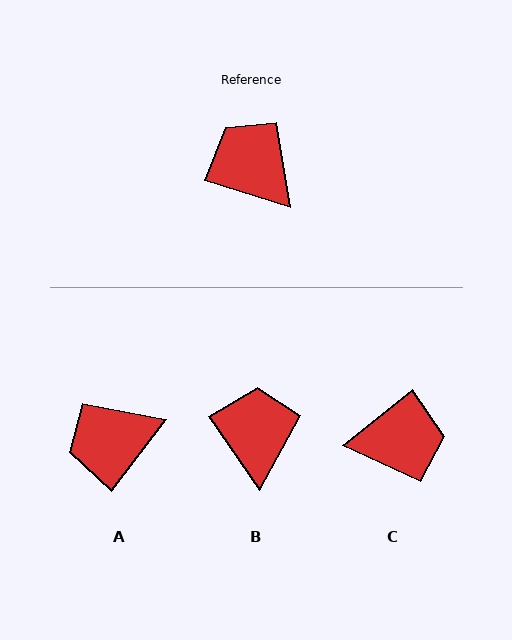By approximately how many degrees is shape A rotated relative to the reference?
Approximately 70 degrees counter-clockwise.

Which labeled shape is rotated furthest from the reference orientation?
C, about 124 degrees away.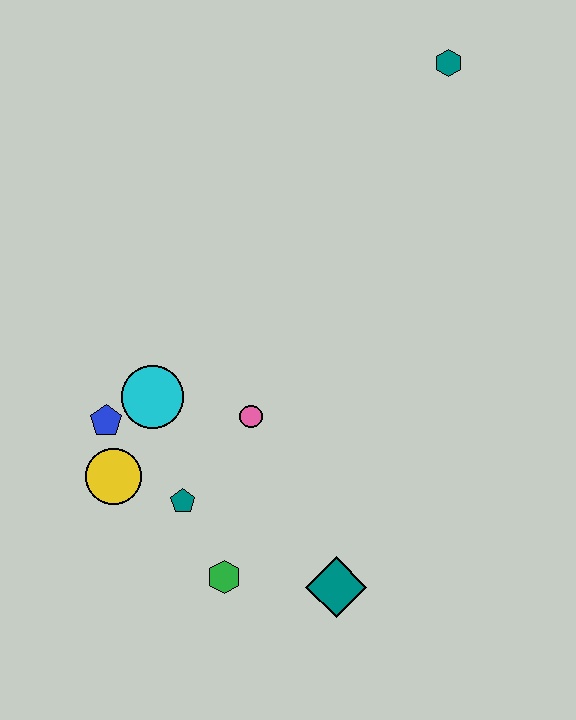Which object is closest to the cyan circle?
The blue pentagon is closest to the cyan circle.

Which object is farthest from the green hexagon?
The teal hexagon is farthest from the green hexagon.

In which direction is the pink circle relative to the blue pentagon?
The pink circle is to the right of the blue pentagon.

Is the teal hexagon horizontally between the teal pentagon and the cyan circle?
No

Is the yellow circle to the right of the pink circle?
No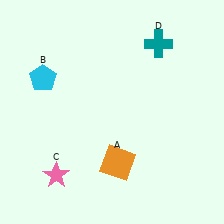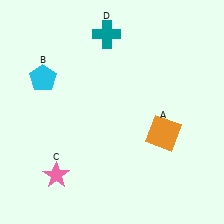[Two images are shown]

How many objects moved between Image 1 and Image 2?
2 objects moved between the two images.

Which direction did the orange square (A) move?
The orange square (A) moved right.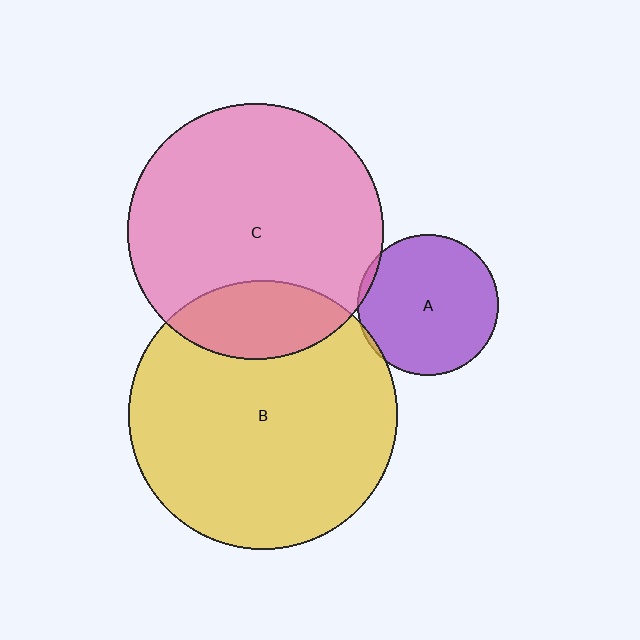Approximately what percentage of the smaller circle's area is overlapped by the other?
Approximately 20%.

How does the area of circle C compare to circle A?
Approximately 3.3 times.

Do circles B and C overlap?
Yes.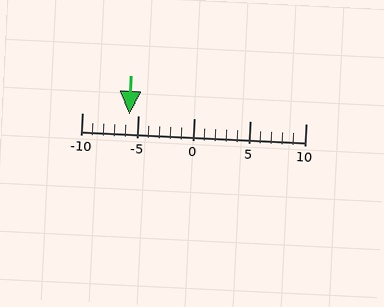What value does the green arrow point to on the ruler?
The green arrow points to approximately -6.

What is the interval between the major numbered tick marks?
The major tick marks are spaced 5 units apart.